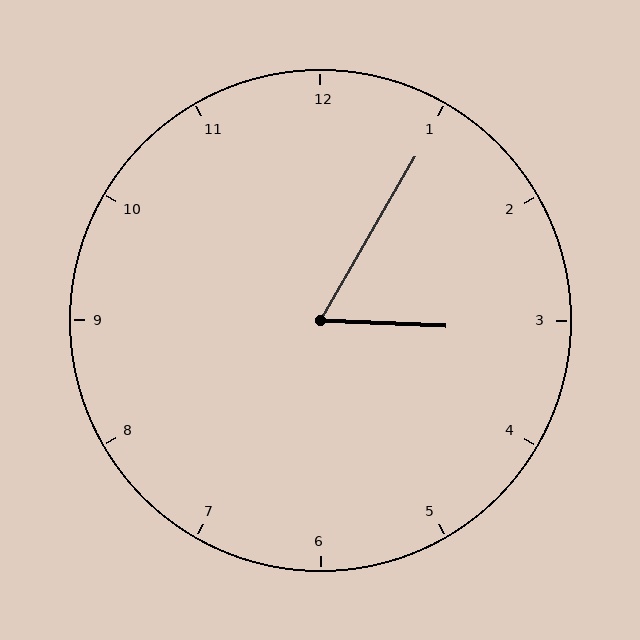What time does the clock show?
3:05.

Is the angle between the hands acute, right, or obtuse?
It is acute.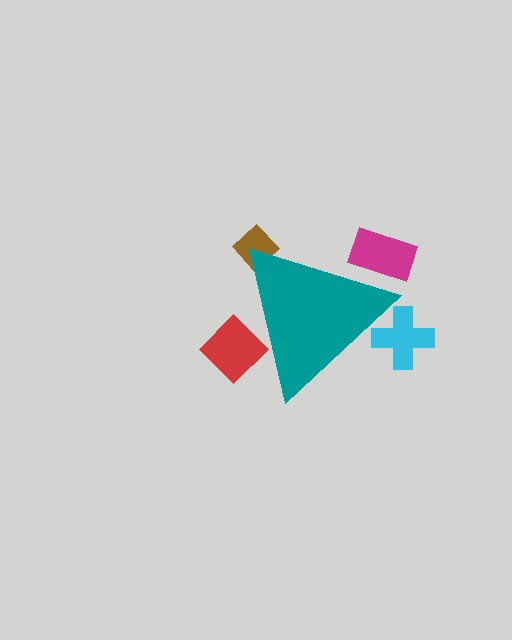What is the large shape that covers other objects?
A teal triangle.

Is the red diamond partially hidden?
Yes, the red diamond is partially hidden behind the teal triangle.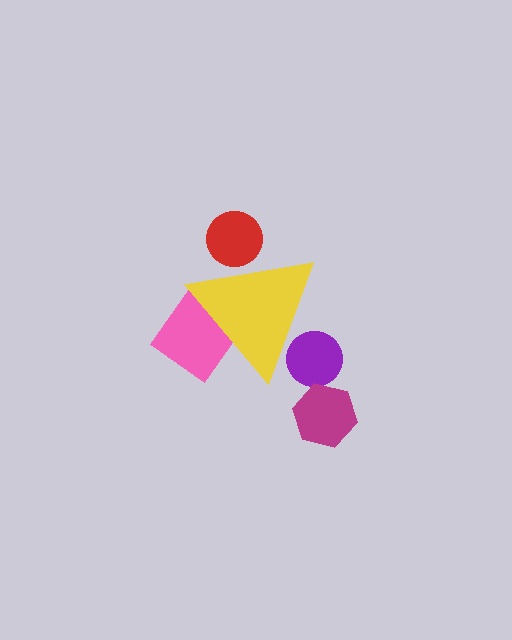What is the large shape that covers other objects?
A yellow triangle.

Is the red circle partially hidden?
Yes, the red circle is partially hidden behind the yellow triangle.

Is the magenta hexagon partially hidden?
No, the magenta hexagon is fully visible.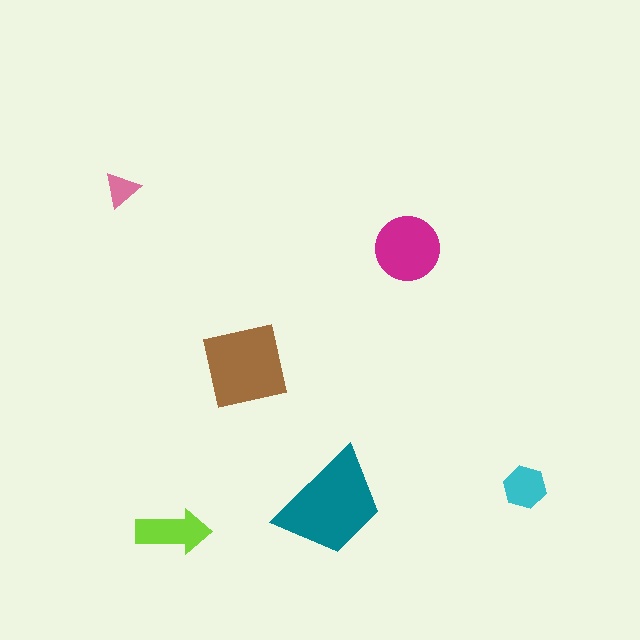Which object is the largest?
The teal trapezoid.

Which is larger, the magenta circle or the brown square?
The brown square.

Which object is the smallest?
The pink triangle.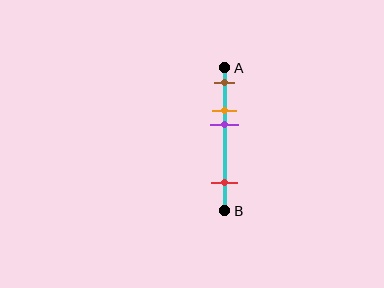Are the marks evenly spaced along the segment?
No, the marks are not evenly spaced.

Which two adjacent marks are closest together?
The orange and purple marks are the closest adjacent pair.